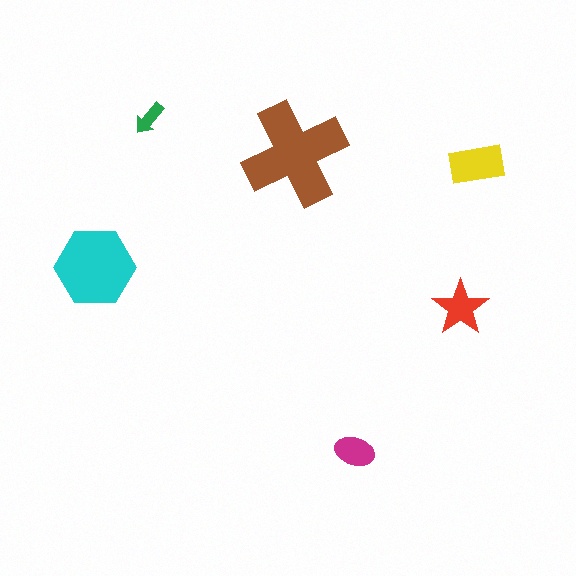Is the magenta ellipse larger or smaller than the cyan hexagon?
Smaller.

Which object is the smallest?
The green arrow.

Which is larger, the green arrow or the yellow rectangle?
The yellow rectangle.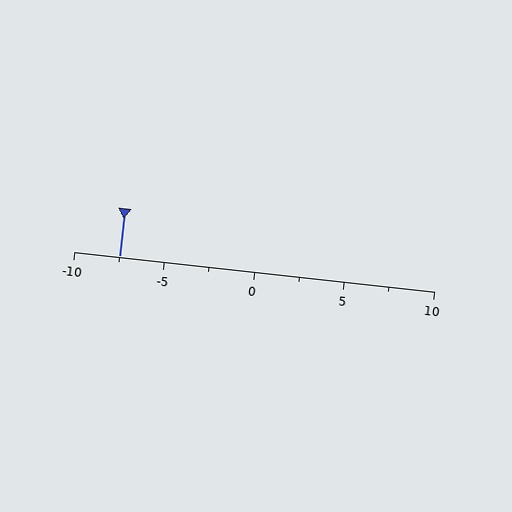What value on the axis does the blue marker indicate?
The marker indicates approximately -7.5.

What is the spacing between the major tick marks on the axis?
The major ticks are spaced 5 apart.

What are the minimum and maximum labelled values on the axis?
The axis runs from -10 to 10.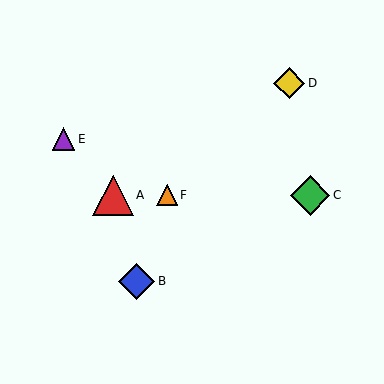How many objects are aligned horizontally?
3 objects (A, C, F) are aligned horizontally.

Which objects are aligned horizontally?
Objects A, C, F are aligned horizontally.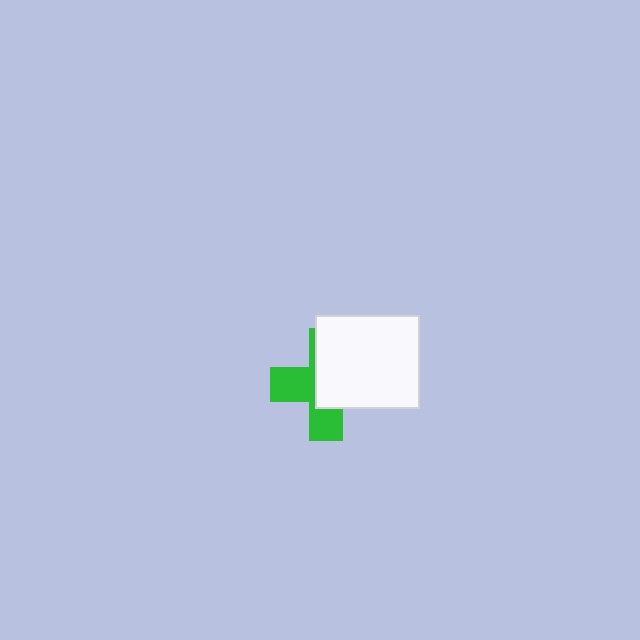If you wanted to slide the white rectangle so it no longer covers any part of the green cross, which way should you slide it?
Slide it toward the upper-right — that is the most direct way to separate the two shapes.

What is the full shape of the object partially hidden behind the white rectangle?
The partially hidden object is a green cross.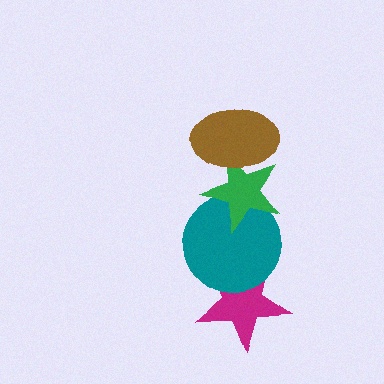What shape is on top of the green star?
The brown ellipse is on top of the green star.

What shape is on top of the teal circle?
The green star is on top of the teal circle.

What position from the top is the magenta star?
The magenta star is 4th from the top.